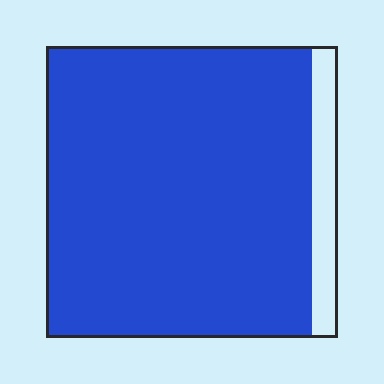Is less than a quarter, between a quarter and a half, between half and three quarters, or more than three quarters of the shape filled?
More than three quarters.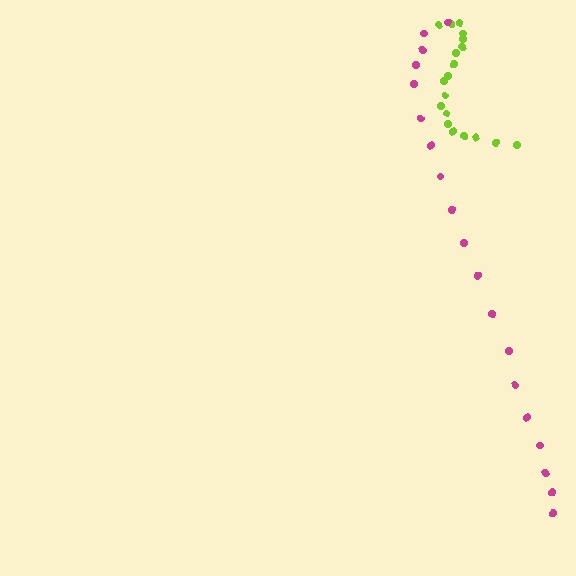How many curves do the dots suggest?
There are 2 distinct paths.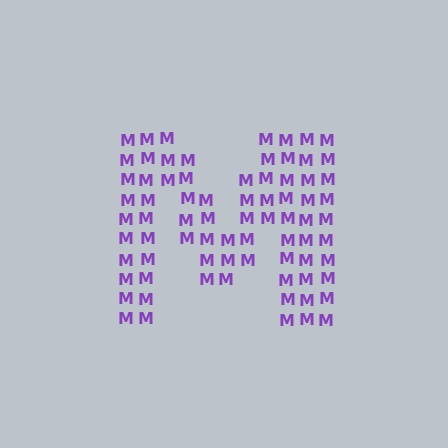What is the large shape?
The large shape is the letter M.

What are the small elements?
The small elements are letter M's.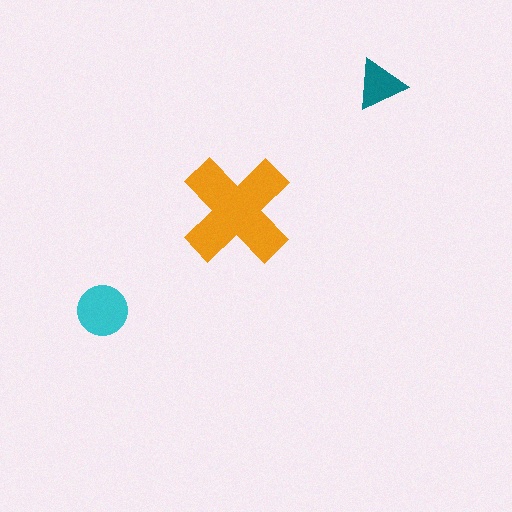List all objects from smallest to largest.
The teal triangle, the cyan circle, the orange cross.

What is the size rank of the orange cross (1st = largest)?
1st.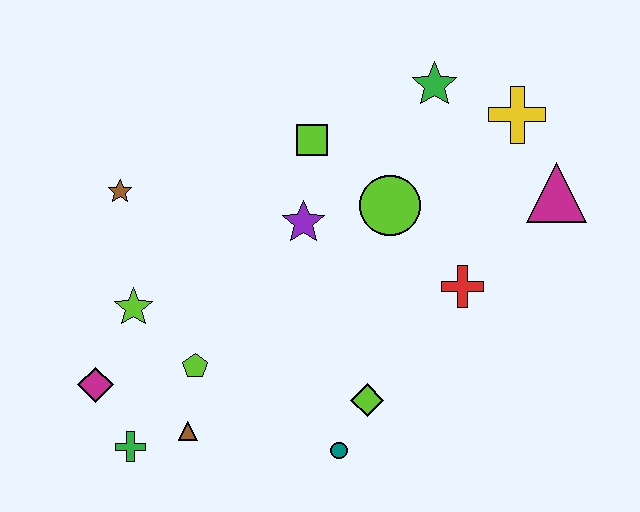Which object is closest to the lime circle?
The purple star is closest to the lime circle.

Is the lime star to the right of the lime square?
No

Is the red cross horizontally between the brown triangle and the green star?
No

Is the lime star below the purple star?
Yes